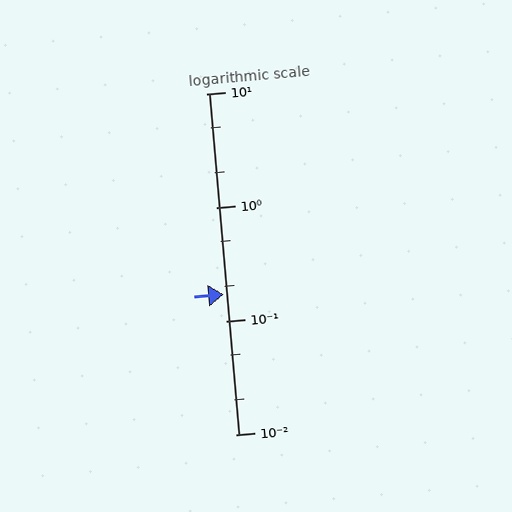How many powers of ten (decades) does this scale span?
The scale spans 3 decades, from 0.01 to 10.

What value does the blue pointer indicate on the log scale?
The pointer indicates approximately 0.17.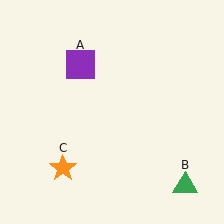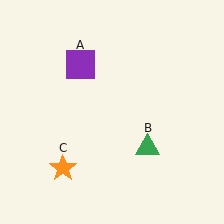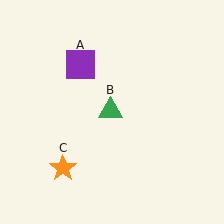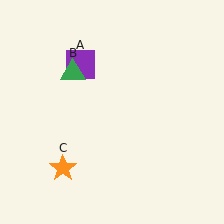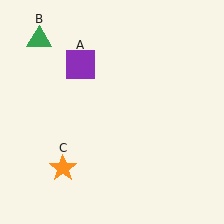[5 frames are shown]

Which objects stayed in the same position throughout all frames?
Purple square (object A) and orange star (object C) remained stationary.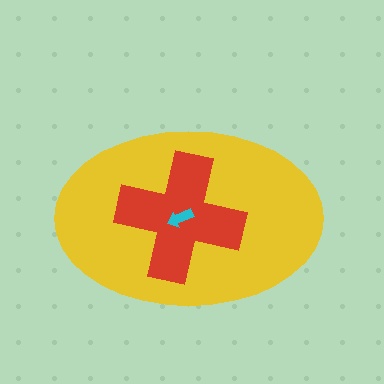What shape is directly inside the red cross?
The cyan arrow.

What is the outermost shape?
The yellow ellipse.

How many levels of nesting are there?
3.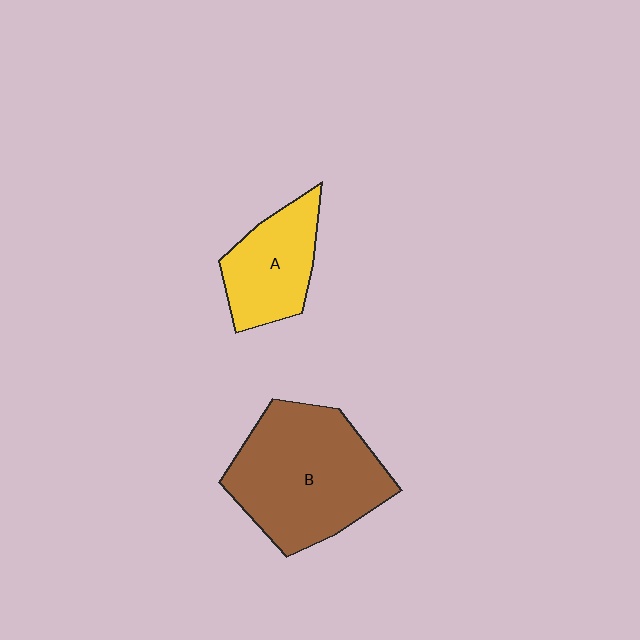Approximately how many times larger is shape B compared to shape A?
Approximately 1.9 times.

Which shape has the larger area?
Shape B (brown).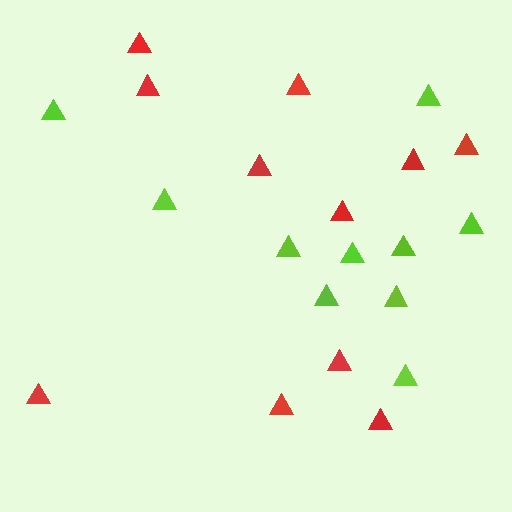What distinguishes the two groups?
There are 2 groups: one group of lime triangles (10) and one group of red triangles (11).